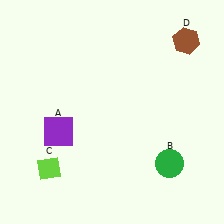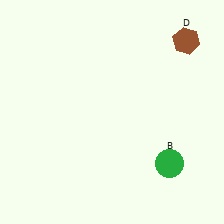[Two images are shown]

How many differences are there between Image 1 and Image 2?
There are 2 differences between the two images.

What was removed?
The purple square (A), the lime diamond (C) were removed in Image 2.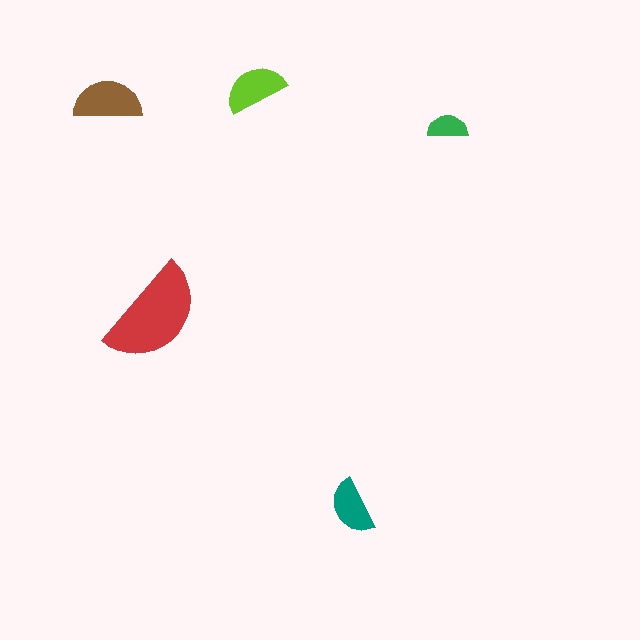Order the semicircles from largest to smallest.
the red one, the brown one, the lime one, the teal one, the green one.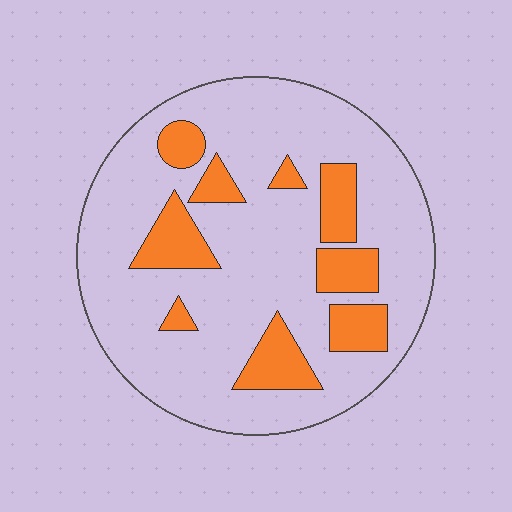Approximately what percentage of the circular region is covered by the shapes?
Approximately 20%.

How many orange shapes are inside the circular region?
9.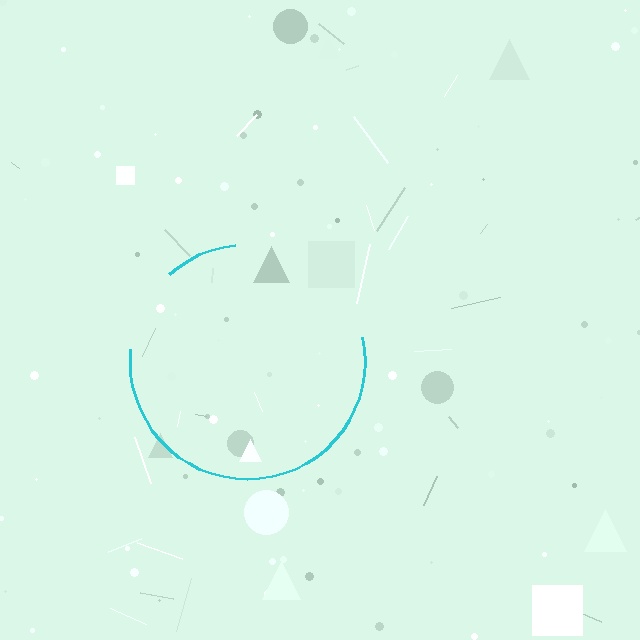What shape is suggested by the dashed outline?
The dashed outline suggests a circle.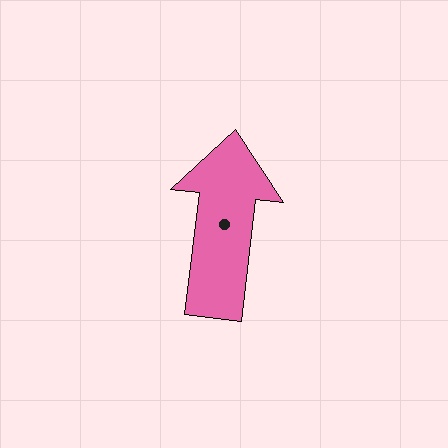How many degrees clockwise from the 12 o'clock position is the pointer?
Approximately 7 degrees.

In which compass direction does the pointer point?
North.